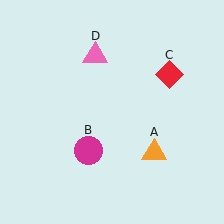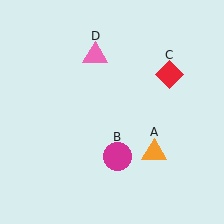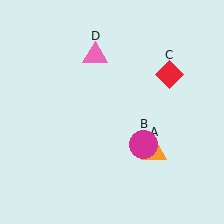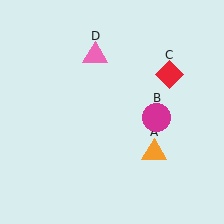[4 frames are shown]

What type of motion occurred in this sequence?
The magenta circle (object B) rotated counterclockwise around the center of the scene.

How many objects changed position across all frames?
1 object changed position: magenta circle (object B).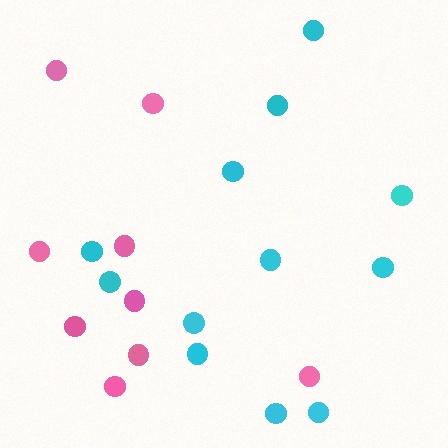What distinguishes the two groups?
There are 2 groups: one group of pink circles (9) and one group of cyan circles (12).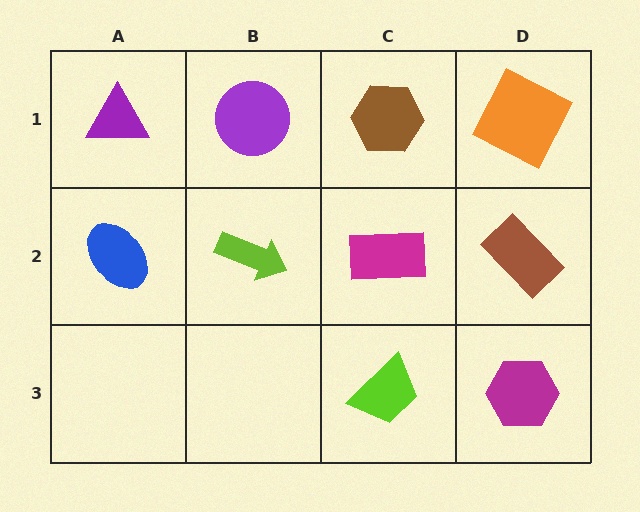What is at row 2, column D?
A brown rectangle.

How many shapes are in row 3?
2 shapes.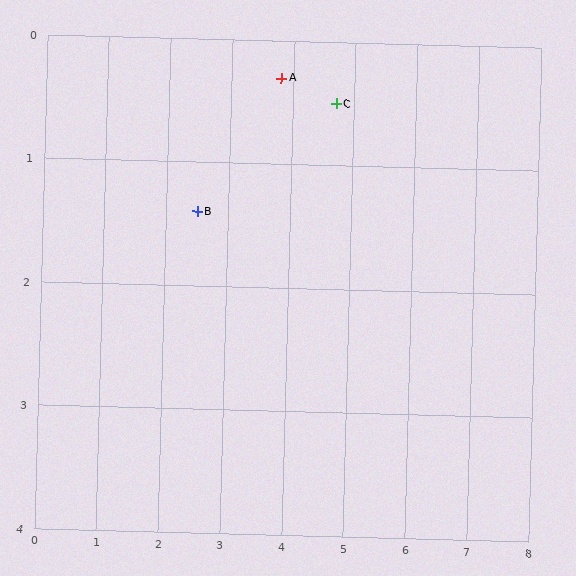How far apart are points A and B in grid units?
Points A and B are about 1.7 grid units apart.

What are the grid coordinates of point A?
Point A is at approximately (3.8, 0.3).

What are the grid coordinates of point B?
Point B is at approximately (2.5, 1.4).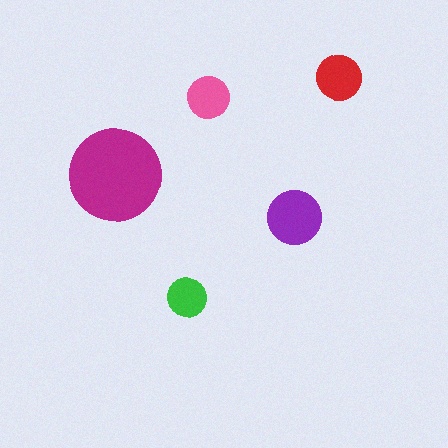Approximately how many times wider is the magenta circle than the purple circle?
About 1.5 times wider.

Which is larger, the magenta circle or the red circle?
The magenta one.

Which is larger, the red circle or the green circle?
The red one.